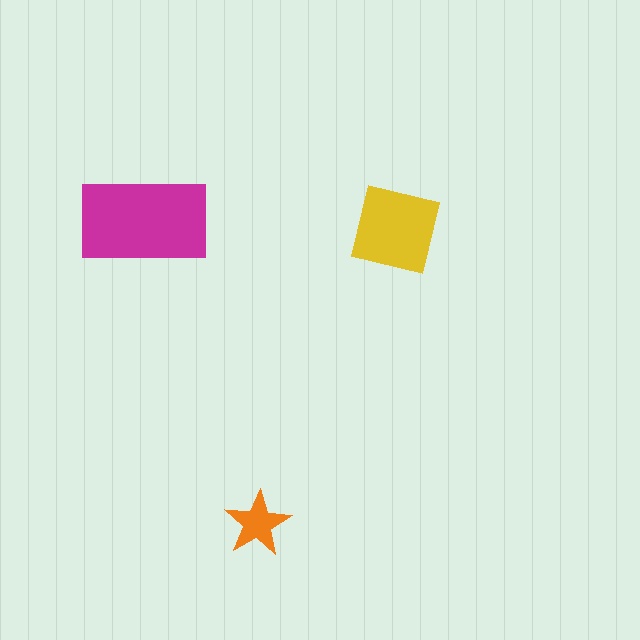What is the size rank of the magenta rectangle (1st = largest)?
1st.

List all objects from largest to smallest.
The magenta rectangle, the yellow square, the orange star.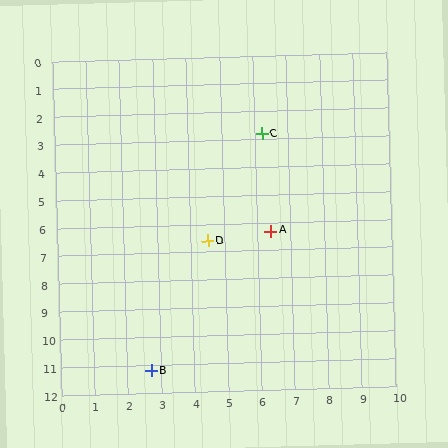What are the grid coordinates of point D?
Point D is at approximately (4.5, 6.6).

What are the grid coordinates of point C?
Point C is at approximately (6.2, 2.8).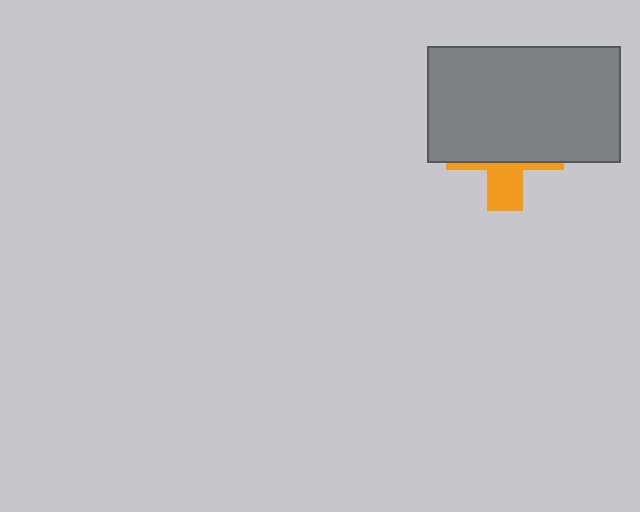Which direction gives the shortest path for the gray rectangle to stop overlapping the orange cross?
Moving up gives the shortest separation.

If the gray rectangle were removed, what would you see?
You would see the complete orange cross.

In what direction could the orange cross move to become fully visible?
The orange cross could move down. That would shift it out from behind the gray rectangle entirely.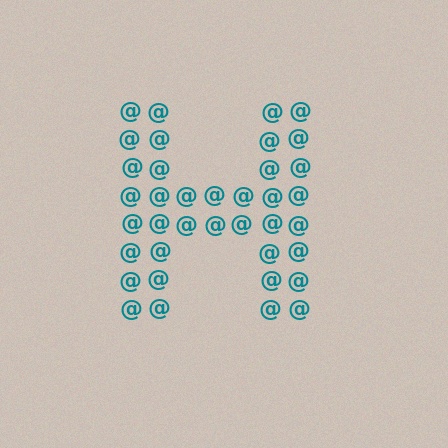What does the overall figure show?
The overall figure shows the letter H.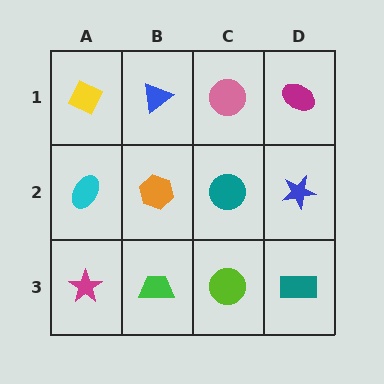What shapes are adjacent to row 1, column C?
A teal circle (row 2, column C), a blue triangle (row 1, column B), a magenta ellipse (row 1, column D).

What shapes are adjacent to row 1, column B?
An orange hexagon (row 2, column B), a yellow diamond (row 1, column A), a pink circle (row 1, column C).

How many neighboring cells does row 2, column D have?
3.